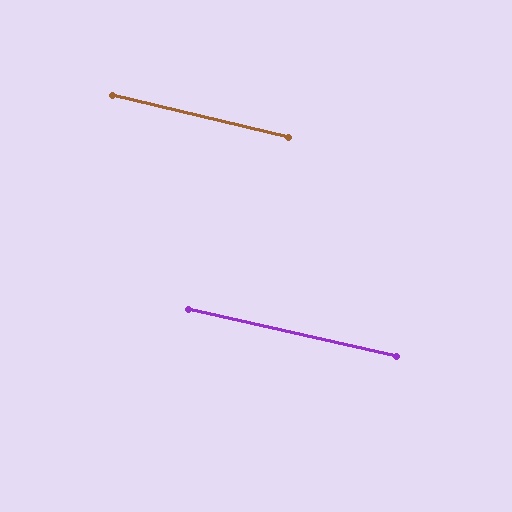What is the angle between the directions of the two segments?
Approximately 1 degree.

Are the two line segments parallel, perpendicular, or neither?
Parallel — their directions differ by only 0.6°.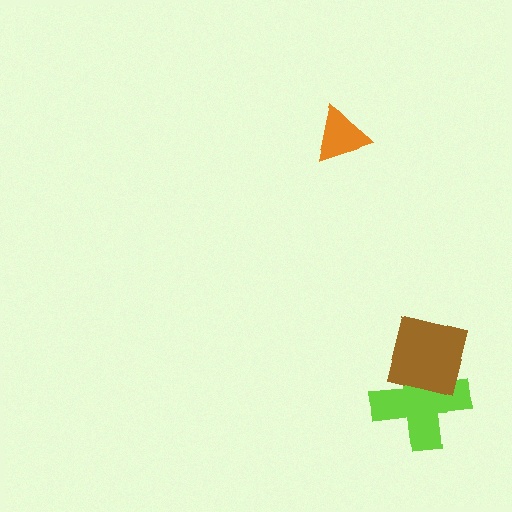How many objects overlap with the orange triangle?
0 objects overlap with the orange triangle.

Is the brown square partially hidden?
No, no other shape covers it.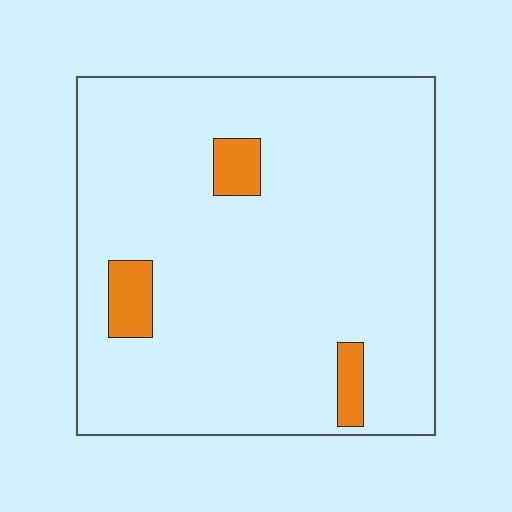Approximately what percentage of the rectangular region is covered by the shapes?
Approximately 5%.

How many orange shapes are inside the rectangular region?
3.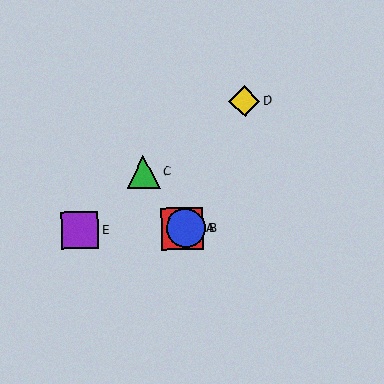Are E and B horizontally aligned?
Yes, both are at y≈231.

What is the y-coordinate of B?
Object B is at y≈229.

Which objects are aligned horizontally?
Objects A, B, E are aligned horizontally.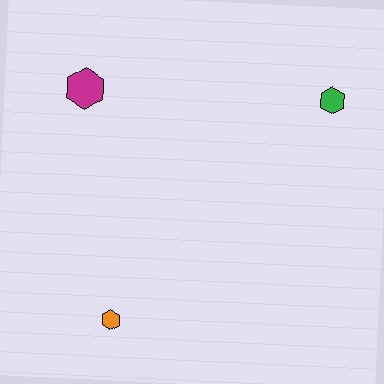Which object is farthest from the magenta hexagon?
The green hexagon is farthest from the magenta hexagon.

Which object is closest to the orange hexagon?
The magenta hexagon is closest to the orange hexagon.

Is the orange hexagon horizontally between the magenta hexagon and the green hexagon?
Yes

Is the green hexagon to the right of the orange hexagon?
Yes